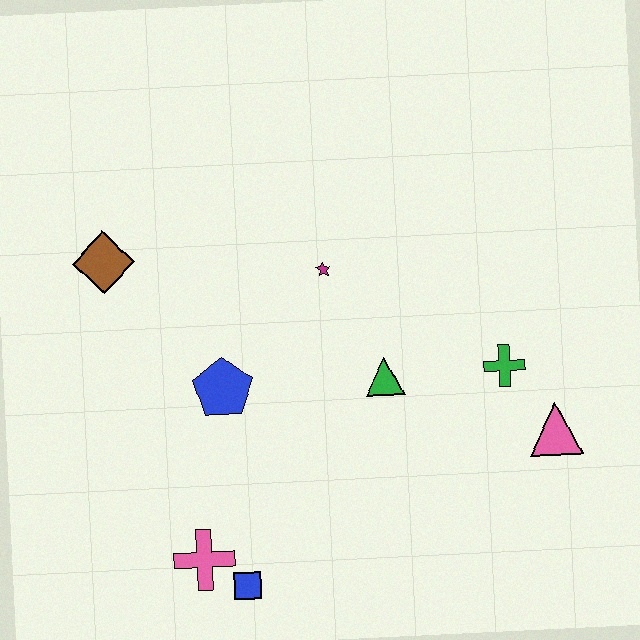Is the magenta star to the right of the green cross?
No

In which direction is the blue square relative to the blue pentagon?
The blue square is below the blue pentagon.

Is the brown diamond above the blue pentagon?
Yes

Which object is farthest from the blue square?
The brown diamond is farthest from the blue square.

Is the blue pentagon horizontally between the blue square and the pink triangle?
No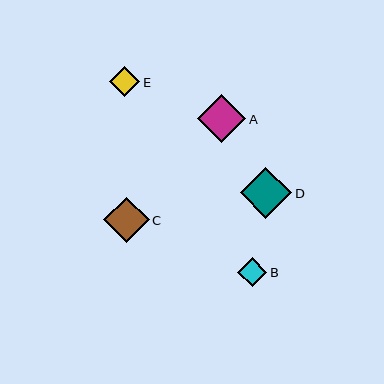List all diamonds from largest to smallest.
From largest to smallest: D, A, C, E, B.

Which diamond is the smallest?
Diamond B is the smallest with a size of approximately 29 pixels.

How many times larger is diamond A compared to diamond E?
Diamond A is approximately 1.6 times the size of diamond E.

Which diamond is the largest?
Diamond D is the largest with a size of approximately 51 pixels.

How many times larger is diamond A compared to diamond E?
Diamond A is approximately 1.6 times the size of diamond E.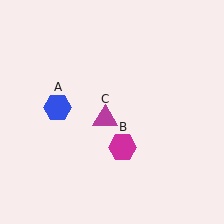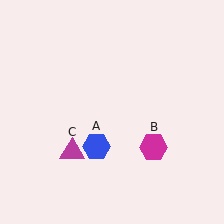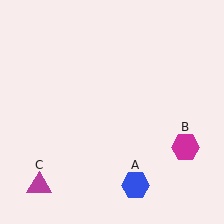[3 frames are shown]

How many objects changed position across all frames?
3 objects changed position: blue hexagon (object A), magenta hexagon (object B), magenta triangle (object C).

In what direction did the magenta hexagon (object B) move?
The magenta hexagon (object B) moved right.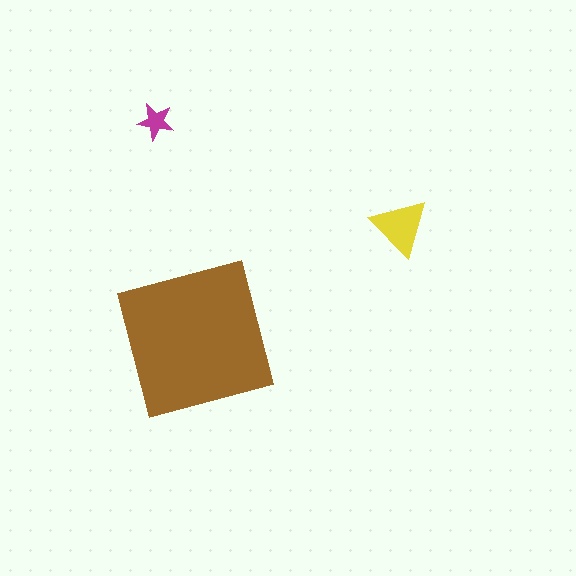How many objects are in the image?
There are 3 objects in the image.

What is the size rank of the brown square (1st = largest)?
1st.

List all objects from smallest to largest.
The magenta star, the yellow triangle, the brown square.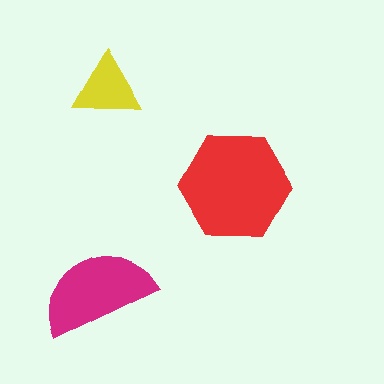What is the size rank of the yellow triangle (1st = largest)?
3rd.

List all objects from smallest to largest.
The yellow triangle, the magenta semicircle, the red hexagon.